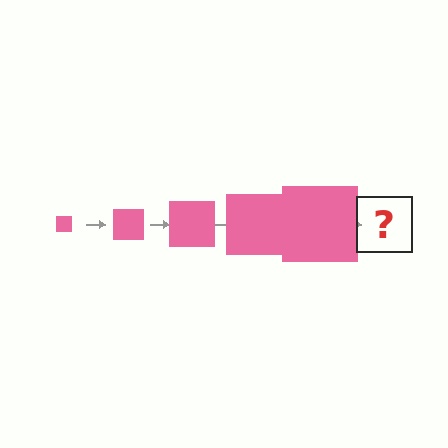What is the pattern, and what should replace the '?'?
The pattern is that the square gets progressively larger each step. The '?' should be a pink square, larger than the previous one.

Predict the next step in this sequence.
The next step is a pink square, larger than the previous one.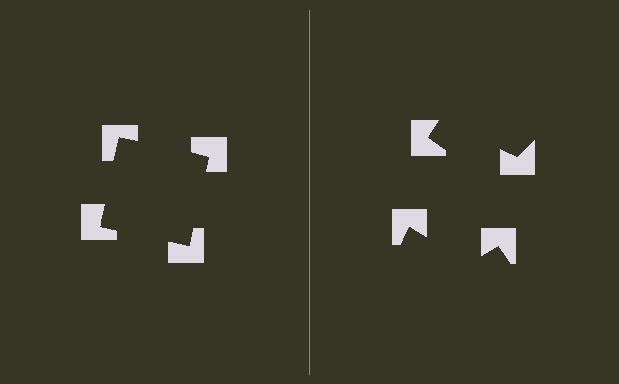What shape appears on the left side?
An illusory square.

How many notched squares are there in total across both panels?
8 — 4 on each side.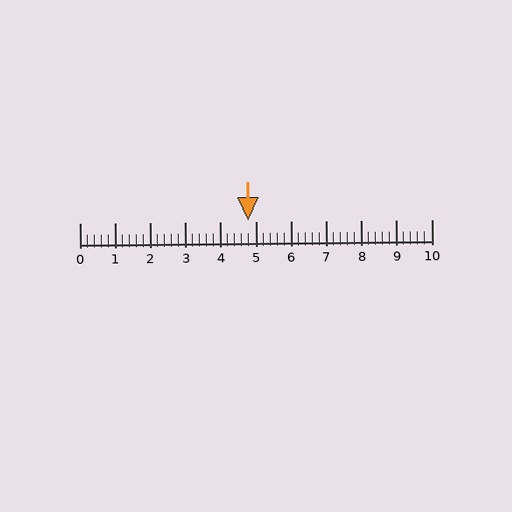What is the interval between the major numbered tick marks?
The major tick marks are spaced 1 units apart.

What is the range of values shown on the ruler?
The ruler shows values from 0 to 10.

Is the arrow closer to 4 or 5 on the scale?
The arrow is closer to 5.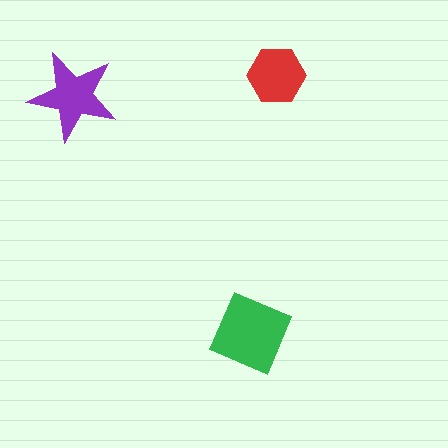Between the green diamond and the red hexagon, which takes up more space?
The green diamond.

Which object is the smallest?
The red hexagon.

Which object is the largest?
The green diamond.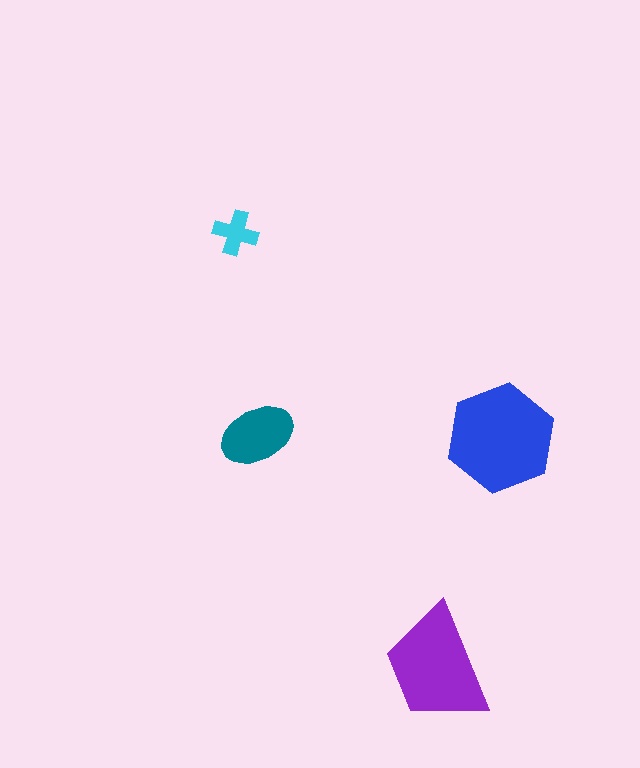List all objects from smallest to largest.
The cyan cross, the teal ellipse, the purple trapezoid, the blue hexagon.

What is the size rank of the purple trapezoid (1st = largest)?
2nd.